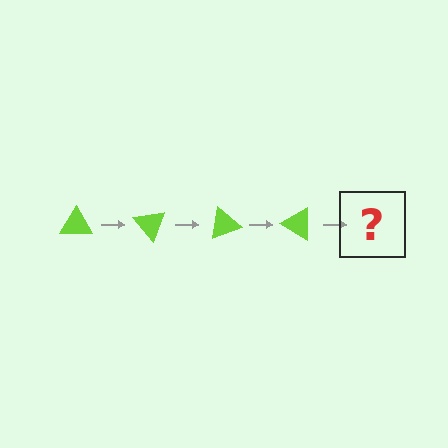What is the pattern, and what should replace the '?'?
The pattern is that the triangle rotates 50 degrees each step. The '?' should be a lime triangle rotated 200 degrees.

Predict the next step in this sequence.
The next step is a lime triangle rotated 200 degrees.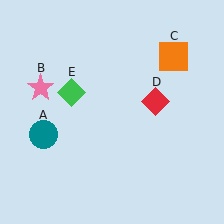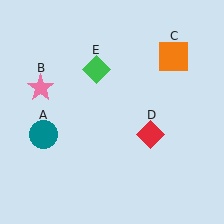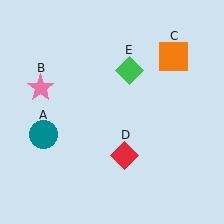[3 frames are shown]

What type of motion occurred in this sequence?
The red diamond (object D), green diamond (object E) rotated clockwise around the center of the scene.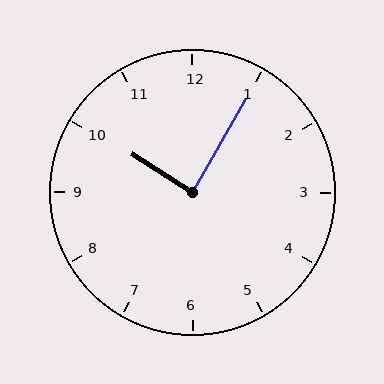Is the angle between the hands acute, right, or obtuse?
It is right.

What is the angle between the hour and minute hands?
Approximately 88 degrees.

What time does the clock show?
10:05.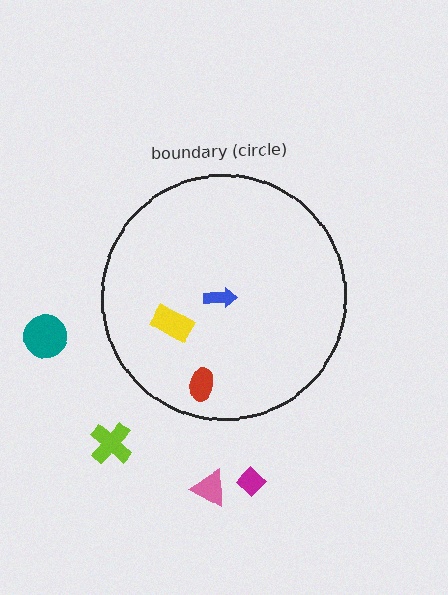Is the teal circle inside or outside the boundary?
Outside.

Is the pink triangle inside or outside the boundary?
Outside.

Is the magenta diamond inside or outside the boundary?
Outside.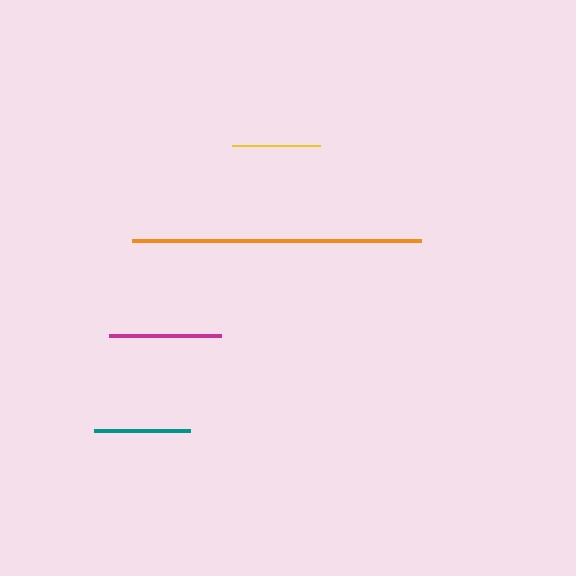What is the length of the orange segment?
The orange segment is approximately 288 pixels long.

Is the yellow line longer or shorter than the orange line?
The orange line is longer than the yellow line.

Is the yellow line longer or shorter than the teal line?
The teal line is longer than the yellow line.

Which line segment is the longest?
The orange line is the longest at approximately 288 pixels.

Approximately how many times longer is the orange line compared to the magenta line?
The orange line is approximately 2.6 times the length of the magenta line.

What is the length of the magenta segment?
The magenta segment is approximately 112 pixels long.